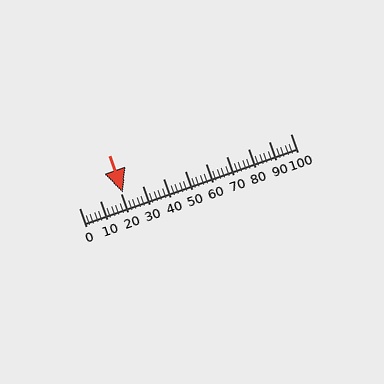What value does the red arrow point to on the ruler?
The red arrow points to approximately 21.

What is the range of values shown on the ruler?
The ruler shows values from 0 to 100.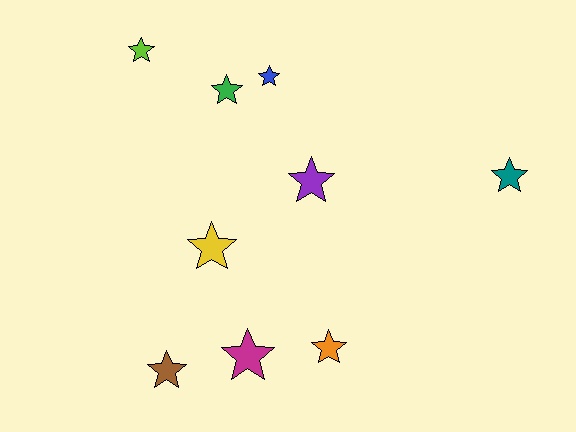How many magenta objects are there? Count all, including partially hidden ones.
There is 1 magenta object.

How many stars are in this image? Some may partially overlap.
There are 9 stars.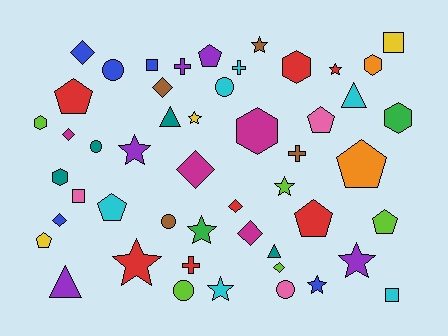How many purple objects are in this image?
There are 5 purple objects.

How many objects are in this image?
There are 50 objects.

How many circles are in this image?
There are 6 circles.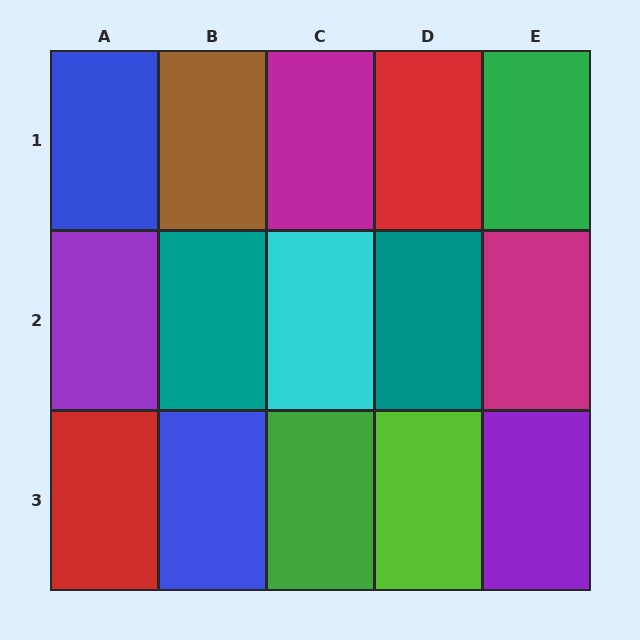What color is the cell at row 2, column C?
Cyan.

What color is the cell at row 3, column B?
Blue.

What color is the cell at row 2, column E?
Magenta.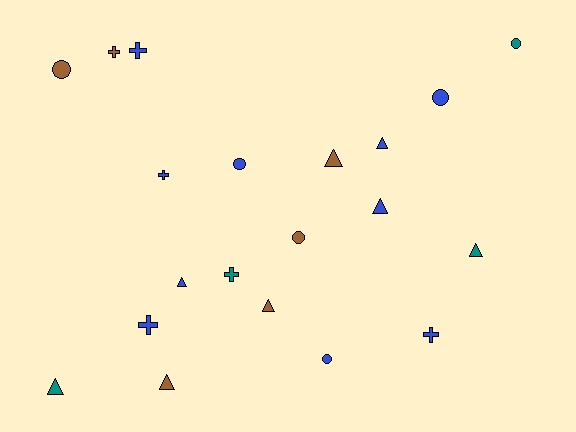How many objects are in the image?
There are 20 objects.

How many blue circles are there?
There are 3 blue circles.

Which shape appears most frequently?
Triangle, with 8 objects.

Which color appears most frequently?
Blue, with 10 objects.